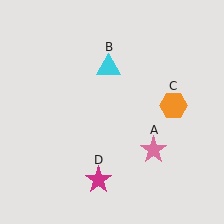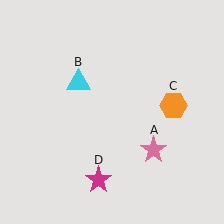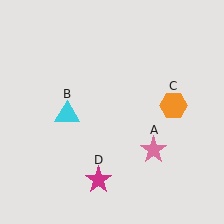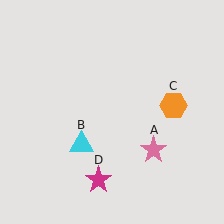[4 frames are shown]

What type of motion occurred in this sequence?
The cyan triangle (object B) rotated counterclockwise around the center of the scene.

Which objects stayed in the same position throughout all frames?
Pink star (object A) and orange hexagon (object C) and magenta star (object D) remained stationary.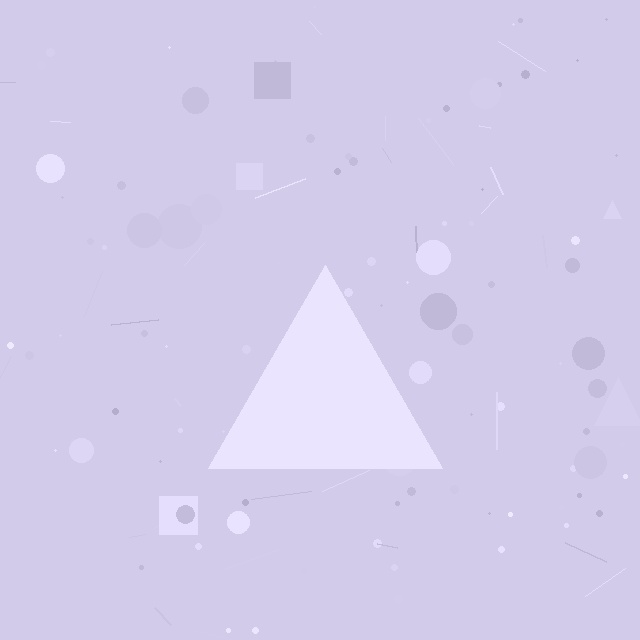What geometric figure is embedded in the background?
A triangle is embedded in the background.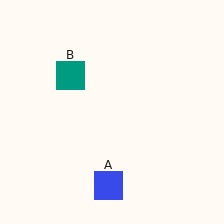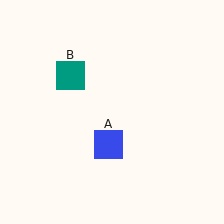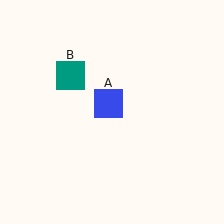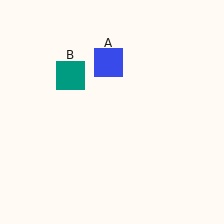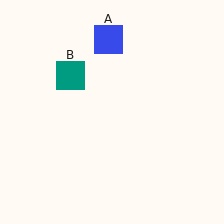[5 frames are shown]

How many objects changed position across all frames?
1 object changed position: blue square (object A).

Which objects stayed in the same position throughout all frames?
Teal square (object B) remained stationary.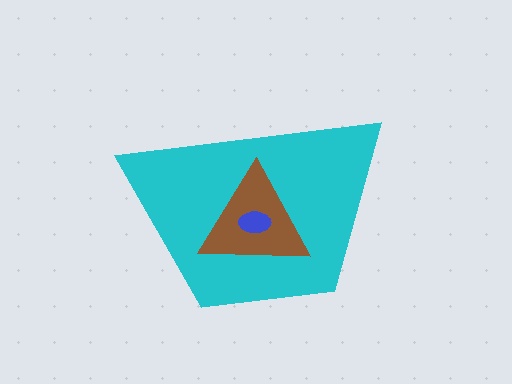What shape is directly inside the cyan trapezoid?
The brown triangle.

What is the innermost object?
The blue ellipse.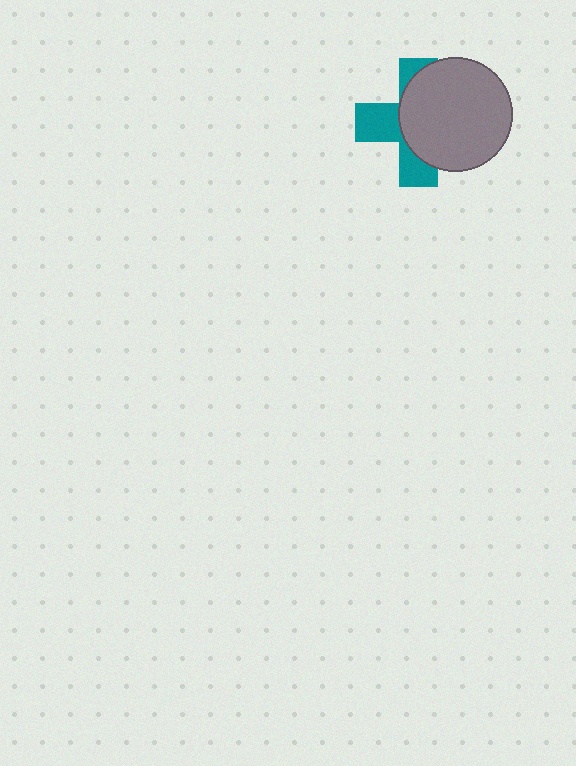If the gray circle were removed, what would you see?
You would see the complete teal cross.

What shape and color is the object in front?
The object in front is a gray circle.